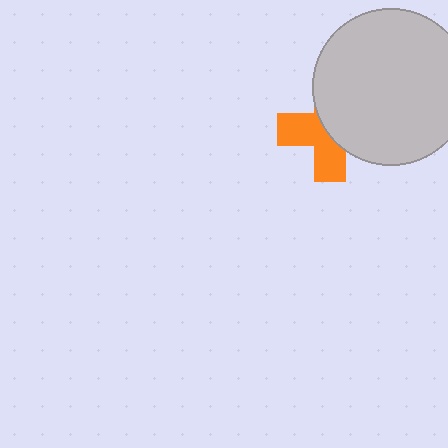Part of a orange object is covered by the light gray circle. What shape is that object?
It is a cross.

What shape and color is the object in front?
The object in front is a light gray circle.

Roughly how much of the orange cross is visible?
About half of it is visible (roughly 47%).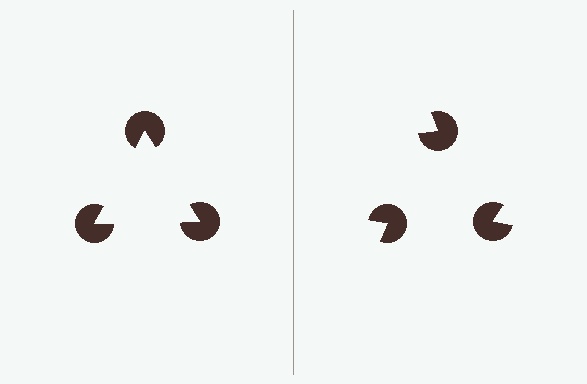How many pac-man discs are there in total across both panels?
6 — 3 on each side.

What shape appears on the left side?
An illusory triangle.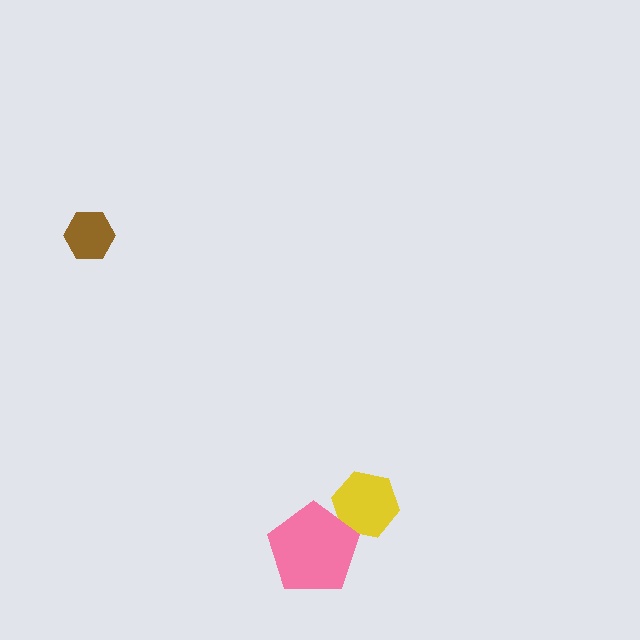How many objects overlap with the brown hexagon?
0 objects overlap with the brown hexagon.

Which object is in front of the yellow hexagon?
The pink pentagon is in front of the yellow hexagon.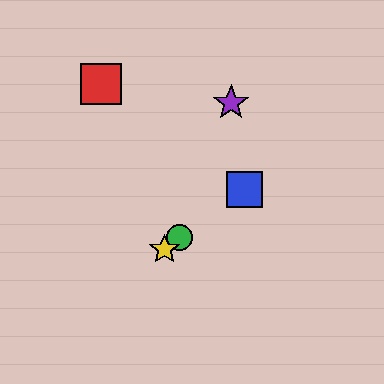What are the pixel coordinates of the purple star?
The purple star is at (231, 103).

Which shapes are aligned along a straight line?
The blue square, the green circle, the yellow star are aligned along a straight line.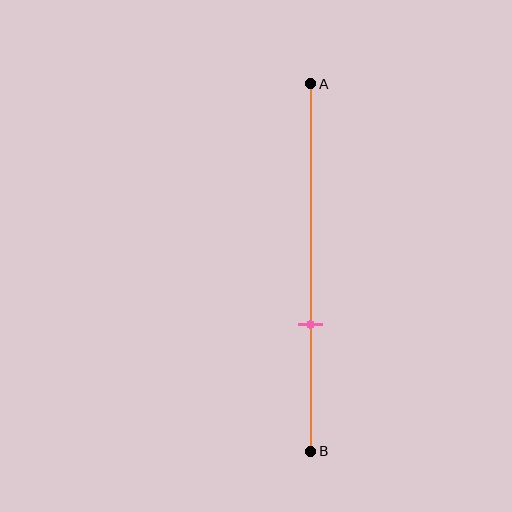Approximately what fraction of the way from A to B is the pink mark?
The pink mark is approximately 65% of the way from A to B.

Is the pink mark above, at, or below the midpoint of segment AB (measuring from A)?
The pink mark is below the midpoint of segment AB.